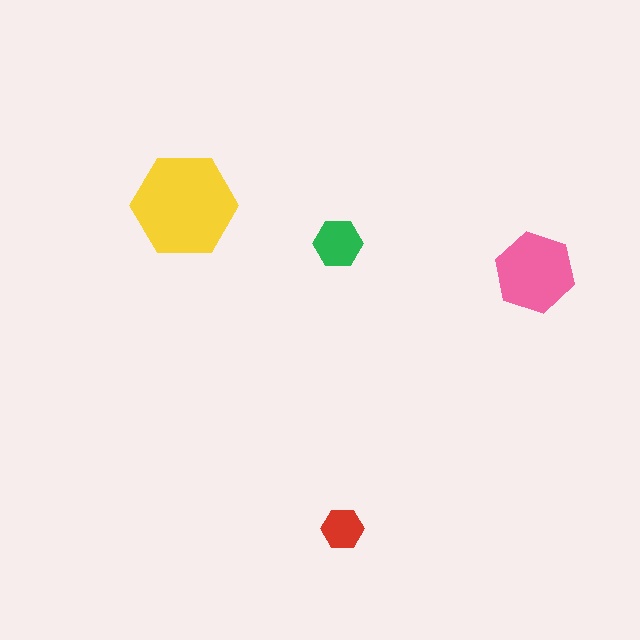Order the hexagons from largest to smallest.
the yellow one, the pink one, the green one, the red one.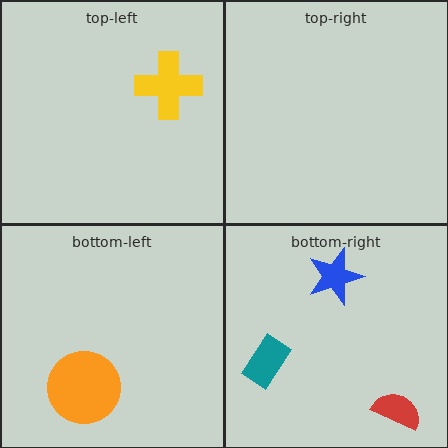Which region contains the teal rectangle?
The bottom-right region.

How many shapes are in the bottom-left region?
1.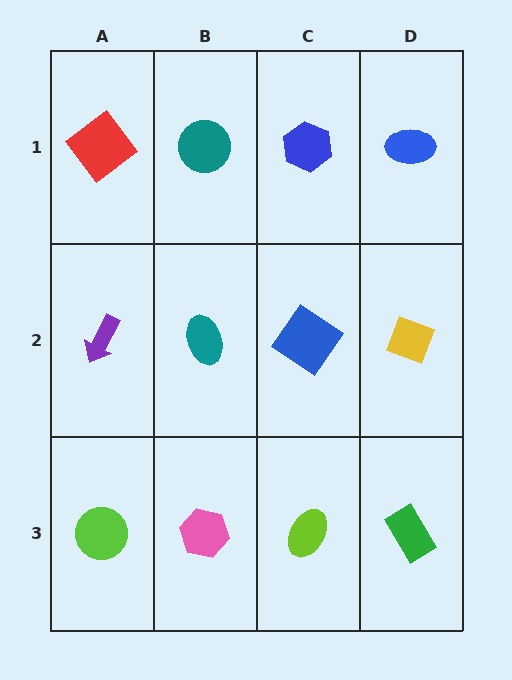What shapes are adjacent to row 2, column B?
A teal circle (row 1, column B), a pink hexagon (row 3, column B), a purple arrow (row 2, column A), a blue diamond (row 2, column C).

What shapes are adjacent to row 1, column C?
A blue diamond (row 2, column C), a teal circle (row 1, column B), a blue ellipse (row 1, column D).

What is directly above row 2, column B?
A teal circle.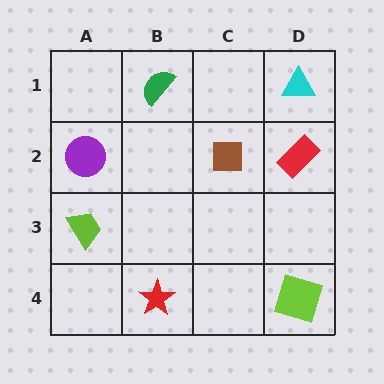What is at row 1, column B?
A green semicircle.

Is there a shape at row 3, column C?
No, that cell is empty.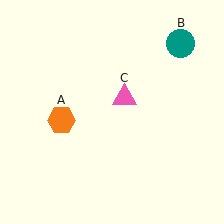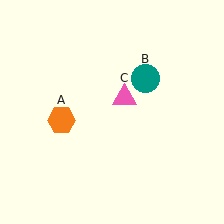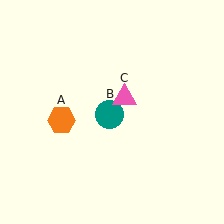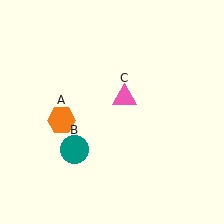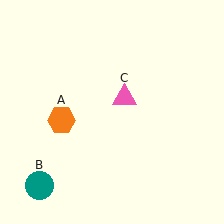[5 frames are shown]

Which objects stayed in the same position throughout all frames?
Orange hexagon (object A) and pink triangle (object C) remained stationary.